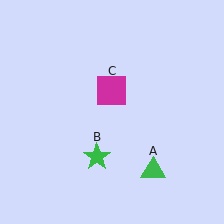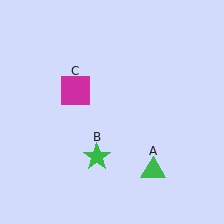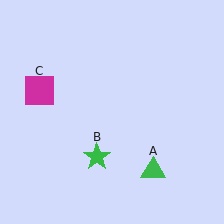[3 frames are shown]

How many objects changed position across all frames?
1 object changed position: magenta square (object C).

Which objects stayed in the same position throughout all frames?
Green triangle (object A) and green star (object B) remained stationary.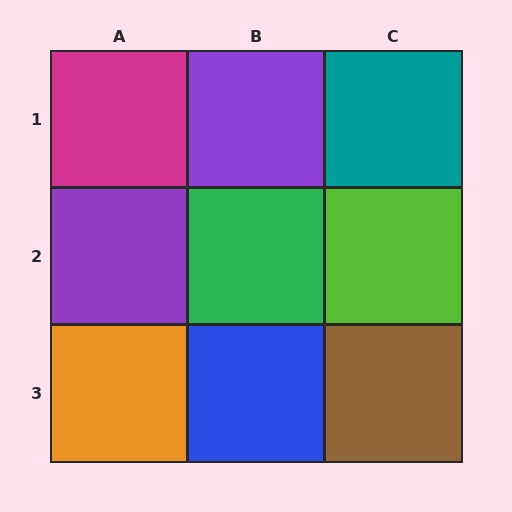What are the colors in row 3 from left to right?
Orange, blue, brown.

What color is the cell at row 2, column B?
Green.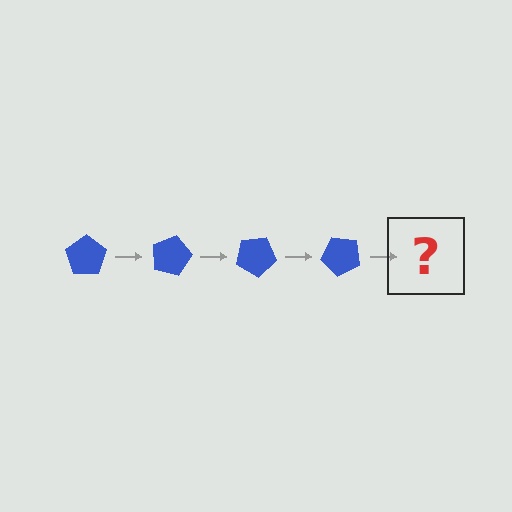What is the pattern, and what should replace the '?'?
The pattern is that the pentagon rotates 15 degrees each step. The '?' should be a blue pentagon rotated 60 degrees.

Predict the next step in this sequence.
The next step is a blue pentagon rotated 60 degrees.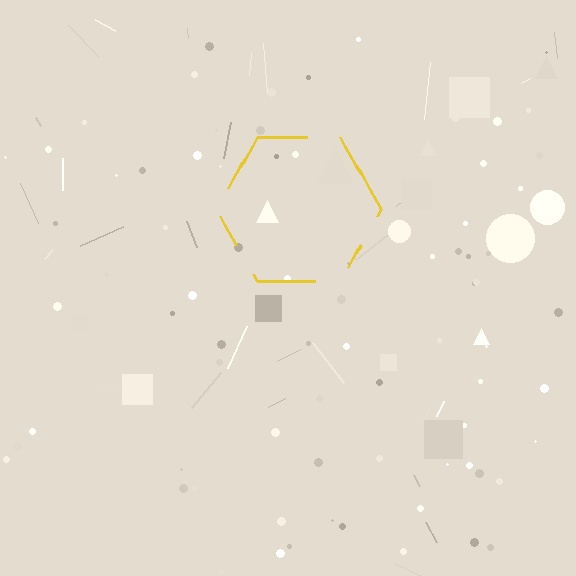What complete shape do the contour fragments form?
The contour fragments form a hexagon.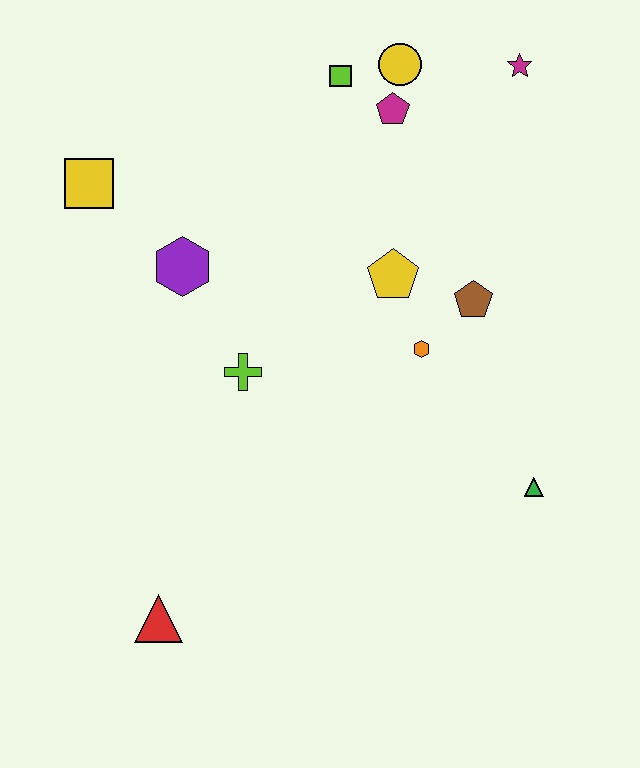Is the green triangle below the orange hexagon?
Yes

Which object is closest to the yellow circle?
The magenta pentagon is closest to the yellow circle.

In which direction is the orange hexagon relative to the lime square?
The orange hexagon is below the lime square.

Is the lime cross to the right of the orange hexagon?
No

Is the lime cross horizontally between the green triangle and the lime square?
No